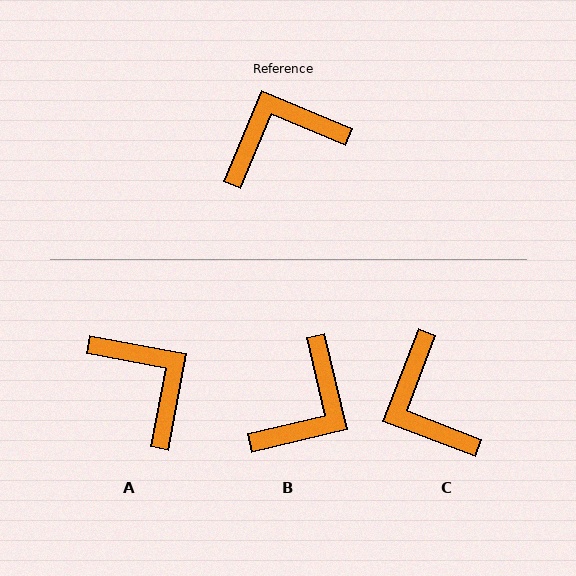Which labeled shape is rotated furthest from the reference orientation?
B, about 144 degrees away.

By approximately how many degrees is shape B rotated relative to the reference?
Approximately 144 degrees clockwise.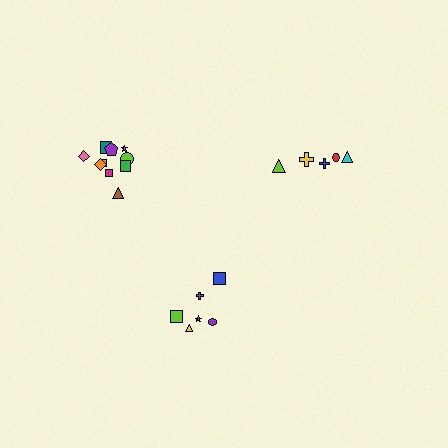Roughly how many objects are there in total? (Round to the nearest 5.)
Roughly 20 objects in total.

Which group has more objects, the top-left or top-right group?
The top-left group.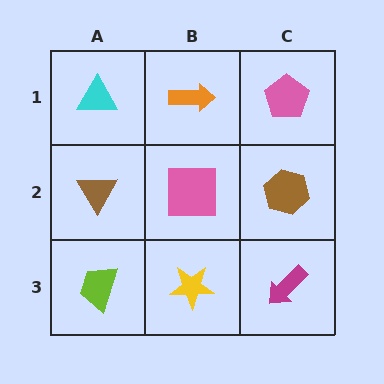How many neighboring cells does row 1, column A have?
2.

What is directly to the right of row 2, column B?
A brown hexagon.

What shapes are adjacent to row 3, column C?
A brown hexagon (row 2, column C), a yellow star (row 3, column B).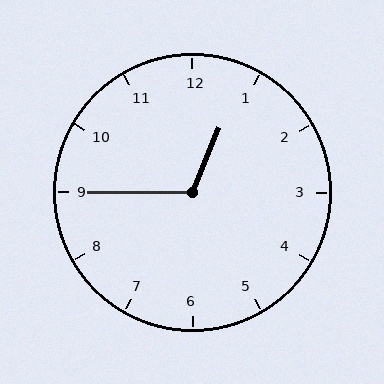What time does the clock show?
12:45.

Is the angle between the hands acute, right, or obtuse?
It is obtuse.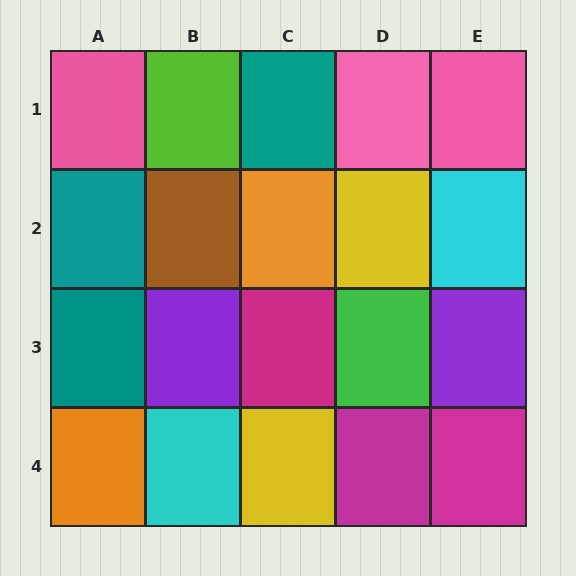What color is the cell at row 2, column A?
Teal.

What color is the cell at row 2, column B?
Brown.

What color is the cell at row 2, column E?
Cyan.